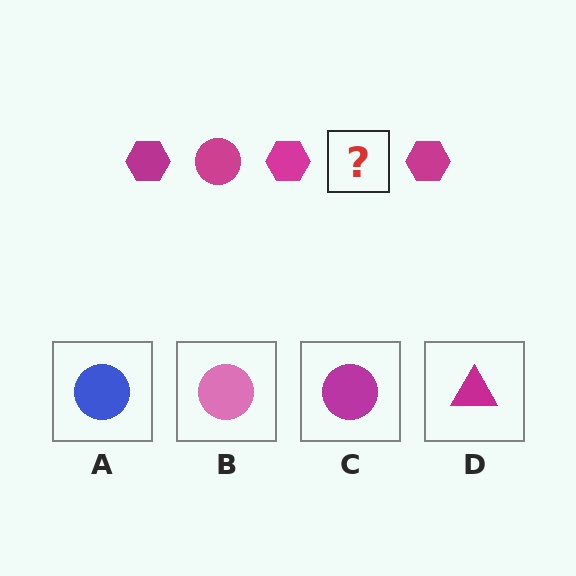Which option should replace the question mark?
Option C.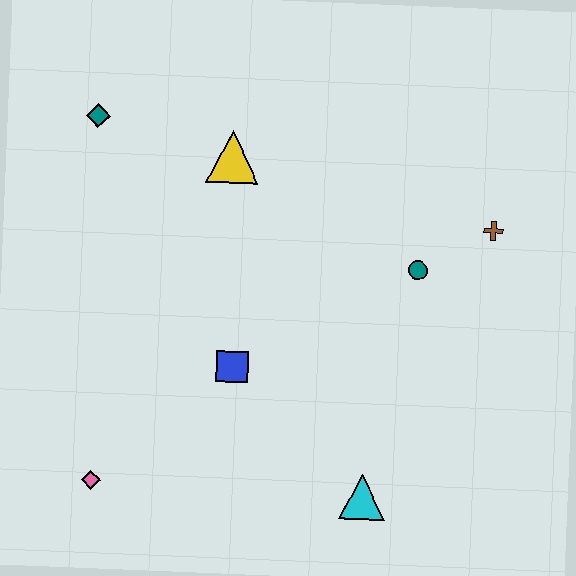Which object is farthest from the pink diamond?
The brown cross is farthest from the pink diamond.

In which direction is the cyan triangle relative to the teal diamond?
The cyan triangle is below the teal diamond.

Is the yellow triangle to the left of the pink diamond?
No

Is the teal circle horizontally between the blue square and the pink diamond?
No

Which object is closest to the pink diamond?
The blue square is closest to the pink diamond.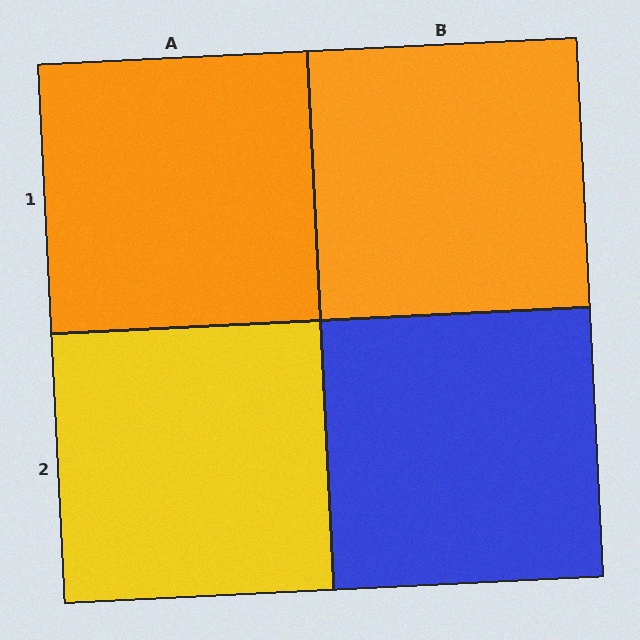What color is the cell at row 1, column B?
Orange.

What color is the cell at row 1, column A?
Orange.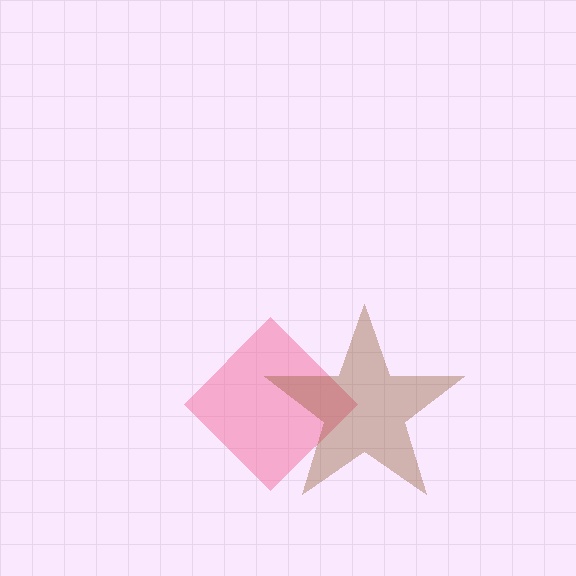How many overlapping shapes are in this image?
There are 2 overlapping shapes in the image.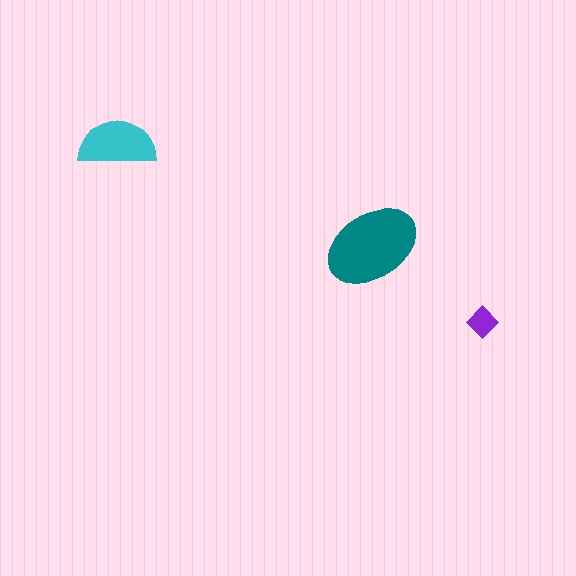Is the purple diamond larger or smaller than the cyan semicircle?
Smaller.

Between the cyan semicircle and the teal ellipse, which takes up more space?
The teal ellipse.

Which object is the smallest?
The purple diamond.